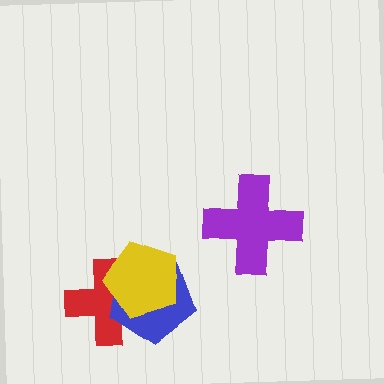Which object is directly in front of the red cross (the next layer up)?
The blue pentagon is directly in front of the red cross.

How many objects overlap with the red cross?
2 objects overlap with the red cross.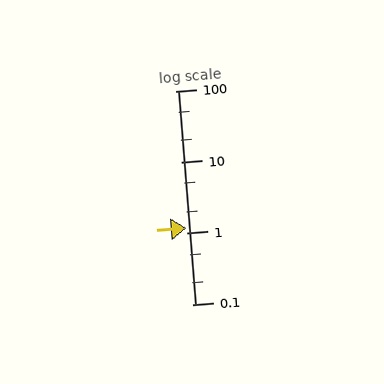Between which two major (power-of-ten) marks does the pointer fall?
The pointer is between 1 and 10.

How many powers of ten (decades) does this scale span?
The scale spans 3 decades, from 0.1 to 100.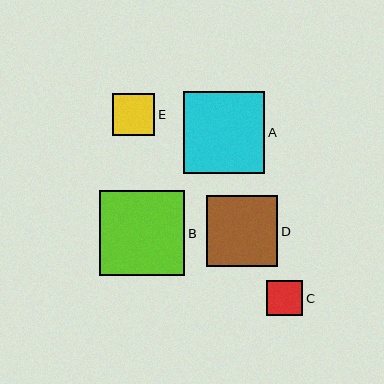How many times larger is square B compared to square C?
Square B is approximately 2.4 times the size of square C.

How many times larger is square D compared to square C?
Square D is approximately 2.0 times the size of square C.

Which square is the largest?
Square B is the largest with a size of approximately 85 pixels.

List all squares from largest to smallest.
From largest to smallest: B, A, D, E, C.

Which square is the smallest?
Square C is the smallest with a size of approximately 36 pixels.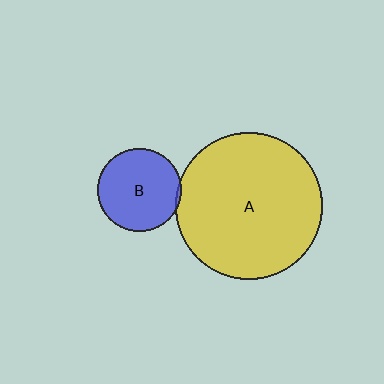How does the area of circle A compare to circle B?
Approximately 3.1 times.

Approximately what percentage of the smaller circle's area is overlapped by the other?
Approximately 5%.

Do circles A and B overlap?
Yes.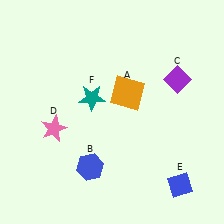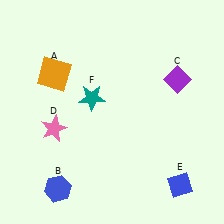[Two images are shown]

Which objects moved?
The objects that moved are: the orange square (A), the blue hexagon (B).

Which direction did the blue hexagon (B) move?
The blue hexagon (B) moved left.